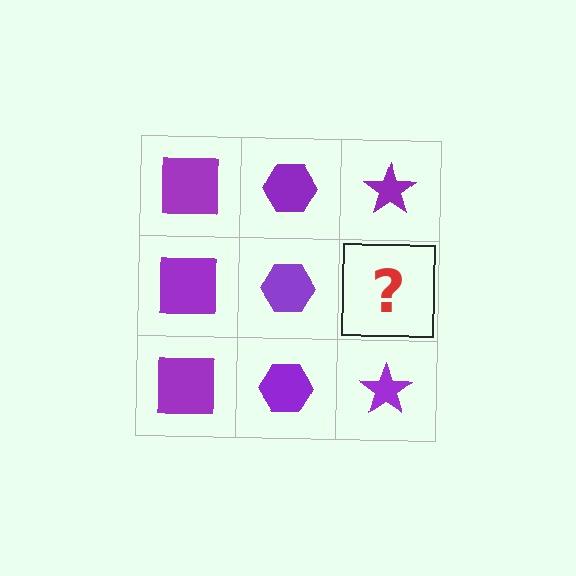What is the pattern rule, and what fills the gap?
The rule is that each column has a consistent shape. The gap should be filled with a purple star.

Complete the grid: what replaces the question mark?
The question mark should be replaced with a purple star.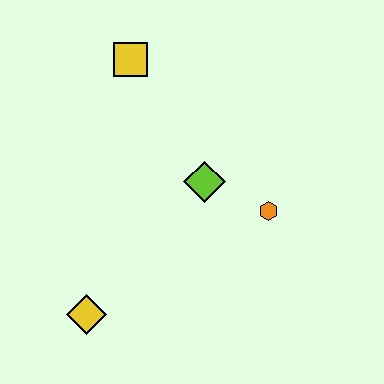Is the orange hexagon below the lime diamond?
Yes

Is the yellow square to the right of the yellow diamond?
Yes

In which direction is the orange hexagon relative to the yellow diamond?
The orange hexagon is to the right of the yellow diamond.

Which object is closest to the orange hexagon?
The lime diamond is closest to the orange hexagon.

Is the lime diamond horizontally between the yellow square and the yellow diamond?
No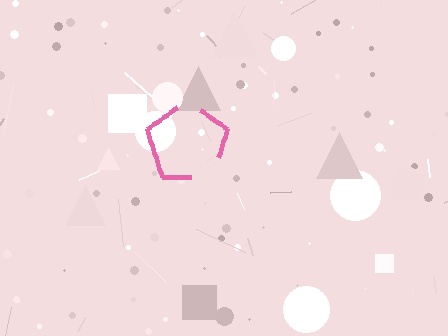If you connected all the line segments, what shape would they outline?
They would outline a pentagon.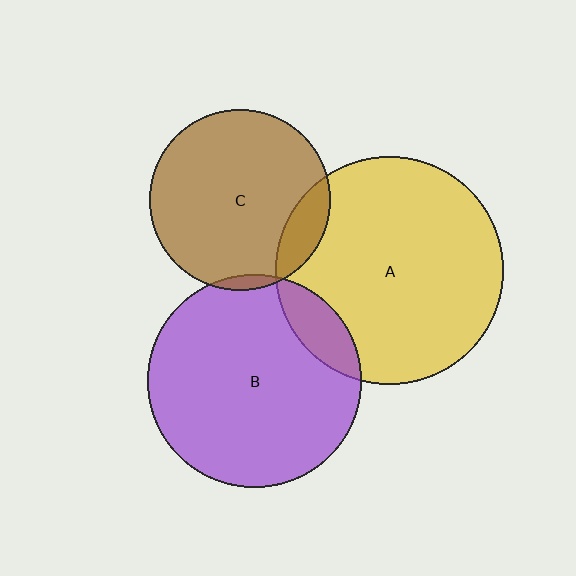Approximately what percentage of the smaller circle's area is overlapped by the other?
Approximately 10%.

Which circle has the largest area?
Circle A (yellow).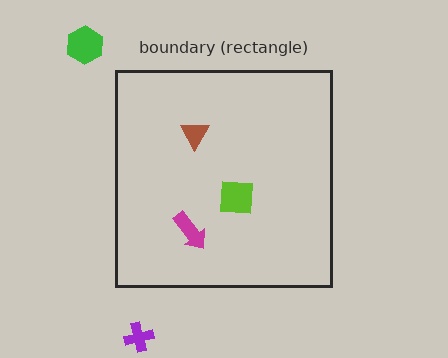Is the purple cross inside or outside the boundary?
Outside.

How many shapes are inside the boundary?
3 inside, 2 outside.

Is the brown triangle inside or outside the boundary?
Inside.